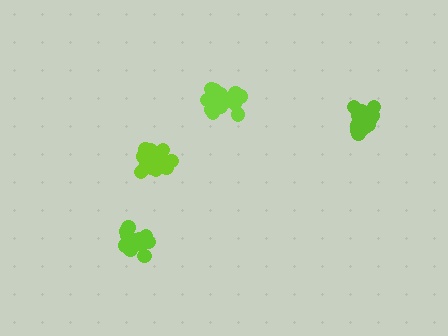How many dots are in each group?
Group 1: 20 dots, Group 2: 18 dots, Group 3: 16 dots, Group 4: 16 dots (70 total).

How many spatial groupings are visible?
There are 4 spatial groupings.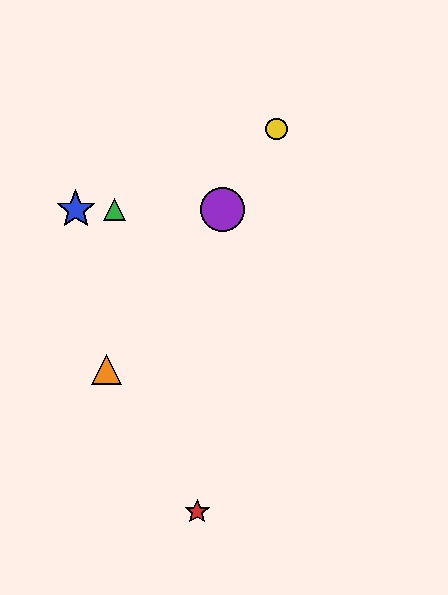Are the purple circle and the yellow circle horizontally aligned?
No, the purple circle is at y≈209 and the yellow circle is at y≈129.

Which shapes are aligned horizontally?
The blue star, the green triangle, the purple circle are aligned horizontally.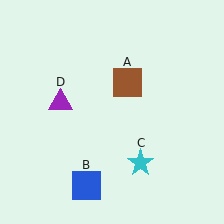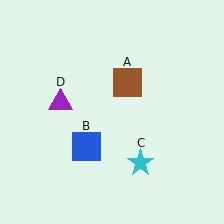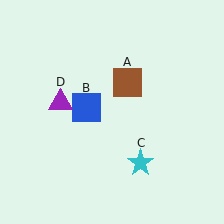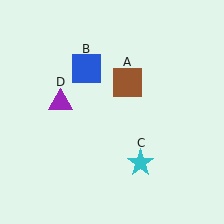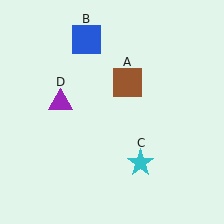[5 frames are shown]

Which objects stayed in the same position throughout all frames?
Brown square (object A) and cyan star (object C) and purple triangle (object D) remained stationary.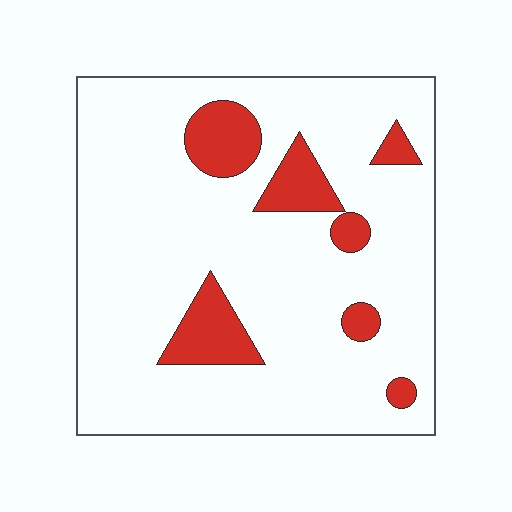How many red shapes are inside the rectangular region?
7.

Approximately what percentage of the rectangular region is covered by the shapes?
Approximately 15%.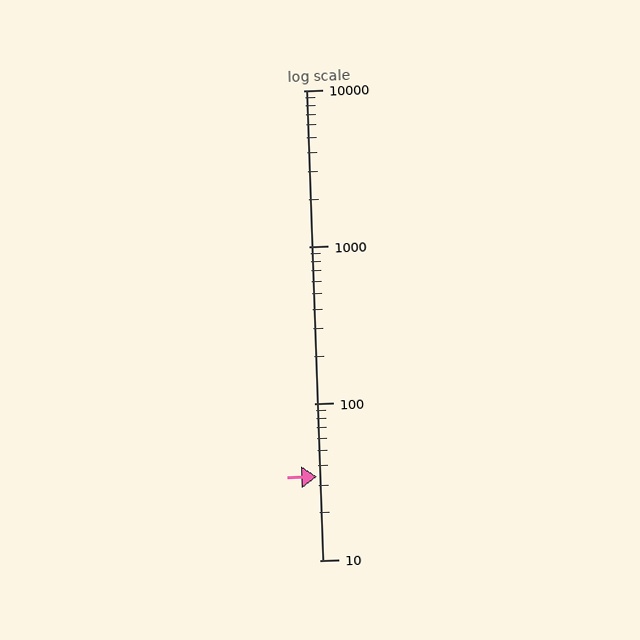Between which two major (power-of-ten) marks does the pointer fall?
The pointer is between 10 and 100.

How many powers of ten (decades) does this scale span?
The scale spans 3 decades, from 10 to 10000.